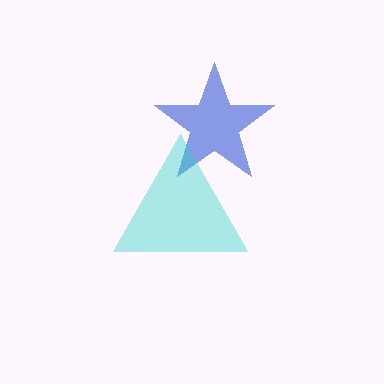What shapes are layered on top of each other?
The layered shapes are: a blue star, a cyan triangle.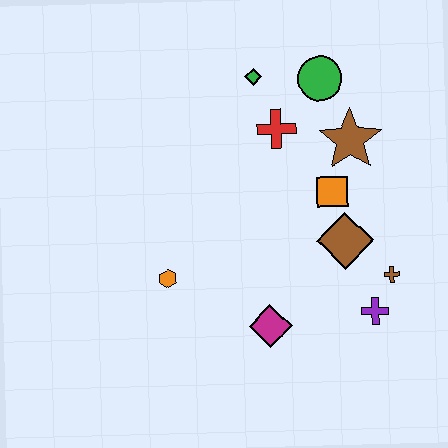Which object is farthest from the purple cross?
The green diamond is farthest from the purple cross.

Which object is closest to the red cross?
The green diamond is closest to the red cross.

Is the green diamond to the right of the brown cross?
No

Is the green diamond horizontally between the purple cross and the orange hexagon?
Yes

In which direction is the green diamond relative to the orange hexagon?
The green diamond is above the orange hexagon.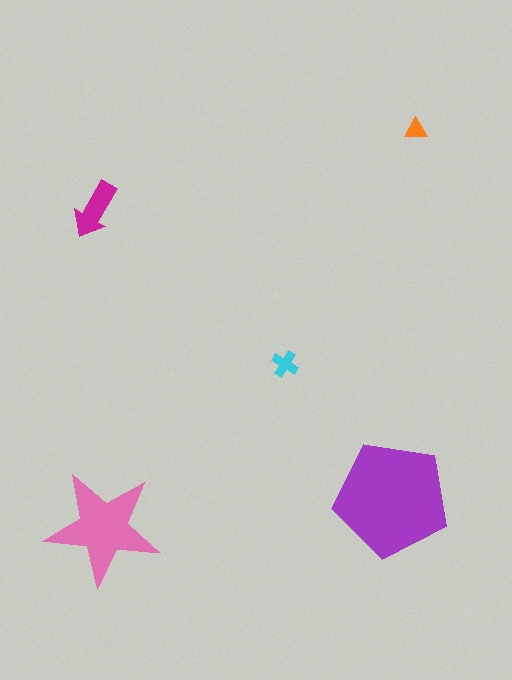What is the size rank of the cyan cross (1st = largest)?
4th.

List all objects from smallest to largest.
The orange triangle, the cyan cross, the magenta arrow, the pink star, the purple pentagon.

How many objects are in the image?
There are 5 objects in the image.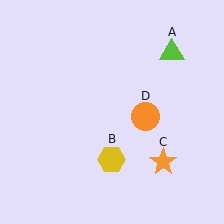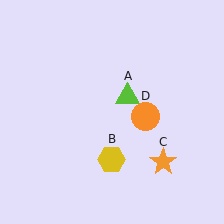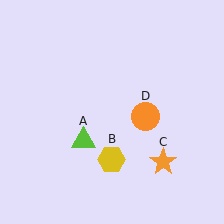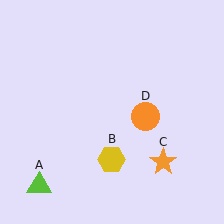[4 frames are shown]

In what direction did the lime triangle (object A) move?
The lime triangle (object A) moved down and to the left.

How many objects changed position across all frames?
1 object changed position: lime triangle (object A).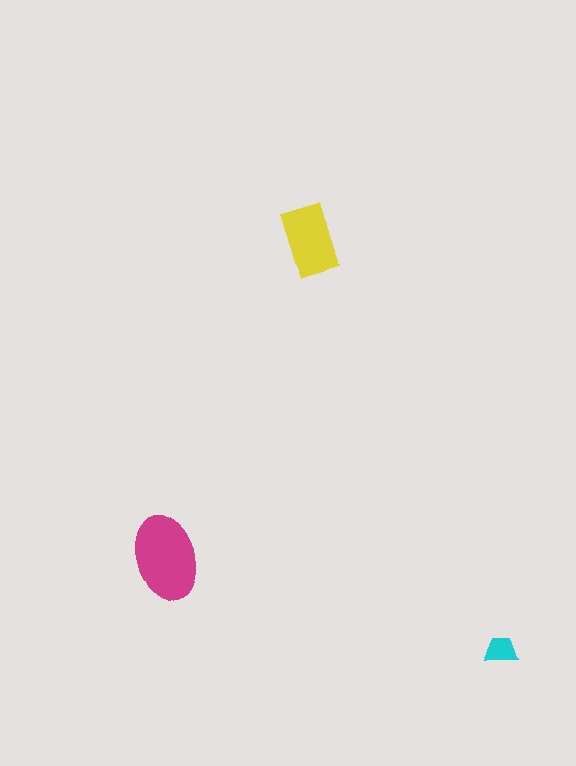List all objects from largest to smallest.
The magenta ellipse, the yellow rectangle, the cyan trapezoid.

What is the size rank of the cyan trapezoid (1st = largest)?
3rd.